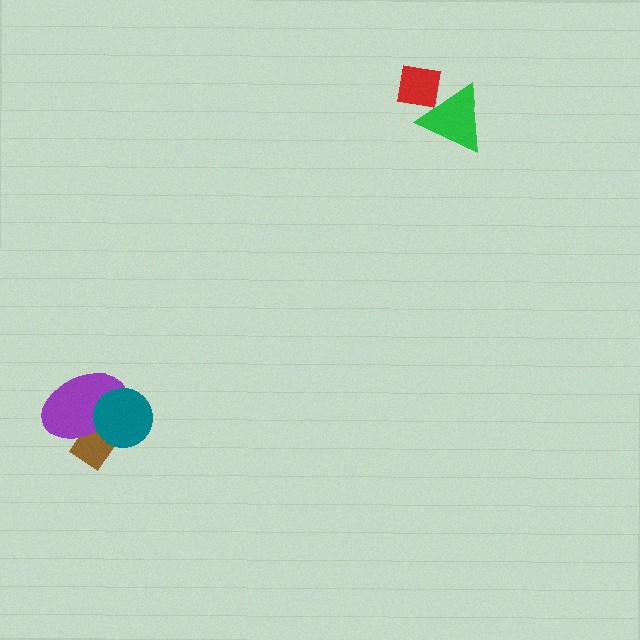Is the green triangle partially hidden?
Yes, it is partially covered by another shape.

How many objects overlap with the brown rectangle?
2 objects overlap with the brown rectangle.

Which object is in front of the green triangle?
The red square is in front of the green triangle.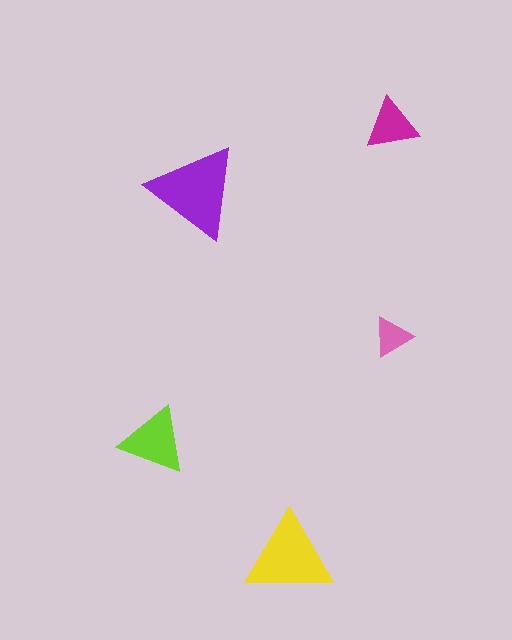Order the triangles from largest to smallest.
the purple one, the yellow one, the lime one, the magenta one, the pink one.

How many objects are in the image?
There are 5 objects in the image.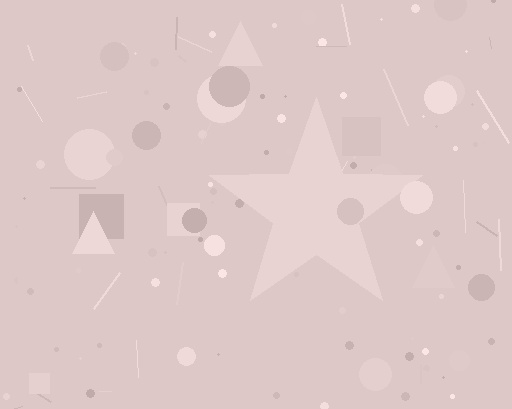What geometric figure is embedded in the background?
A star is embedded in the background.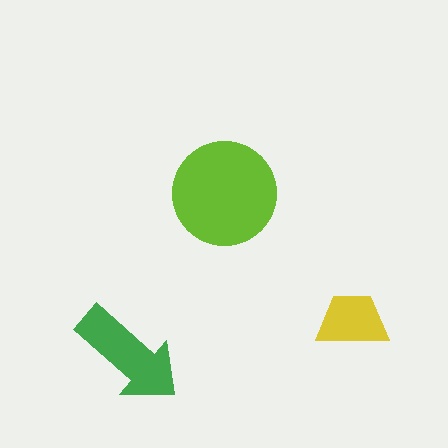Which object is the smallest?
The yellow trapezoid.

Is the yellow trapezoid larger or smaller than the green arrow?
Smaller.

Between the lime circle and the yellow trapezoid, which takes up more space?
The lime circle.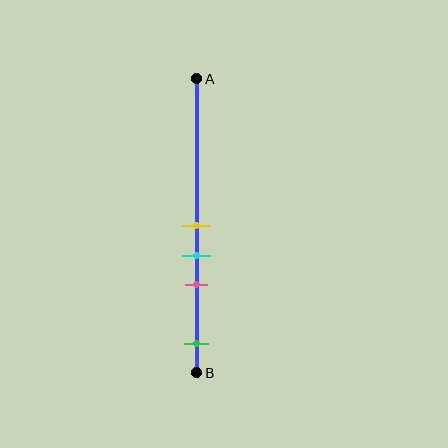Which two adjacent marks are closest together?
The yellow and cyan marks are the closest adjacent pair.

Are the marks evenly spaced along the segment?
No, the marks are not evenly spaced.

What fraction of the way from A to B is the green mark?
The green mark is approximately 90% (0.9) of the way from A to B.